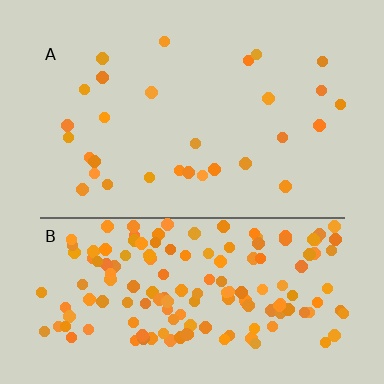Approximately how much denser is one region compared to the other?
Approximately 5.5× — region B over region A.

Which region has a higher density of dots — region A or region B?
B (the bottom).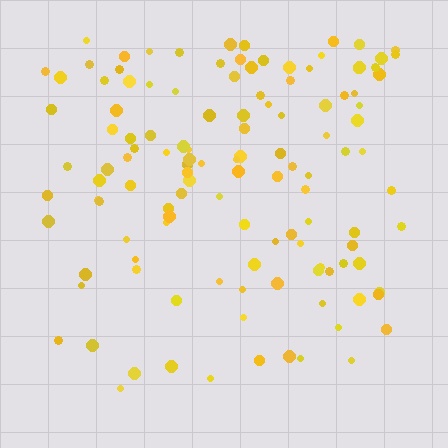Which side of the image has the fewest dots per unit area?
The bottom.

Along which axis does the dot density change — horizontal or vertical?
Vertical.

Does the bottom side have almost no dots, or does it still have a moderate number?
Still a moderate number, just noticeably fewer than the top.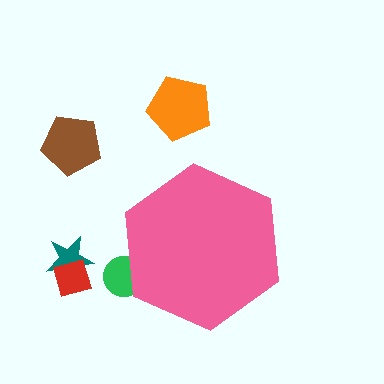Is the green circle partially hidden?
Yes, the green circle is partially hidden behind the pink hexagon.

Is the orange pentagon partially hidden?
No, the orange pentagon is fully visible.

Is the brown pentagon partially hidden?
No, the brown pentagon is fully visible.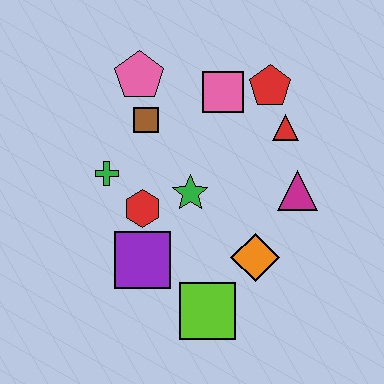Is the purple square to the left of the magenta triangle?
Yes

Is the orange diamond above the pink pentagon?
No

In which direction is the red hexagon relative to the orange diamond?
The red hexagon is to the left of the orange diamond.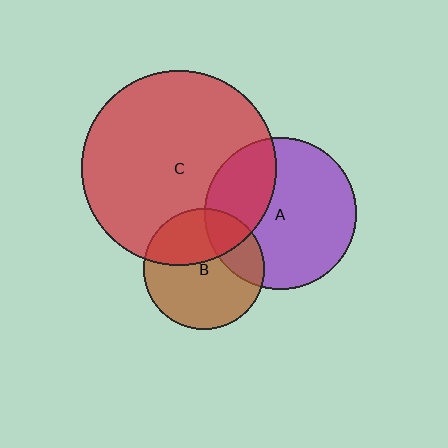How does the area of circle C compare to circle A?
Approximately 1.6 times.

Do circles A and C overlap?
Yes.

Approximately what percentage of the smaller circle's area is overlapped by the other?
Approximately 30%.